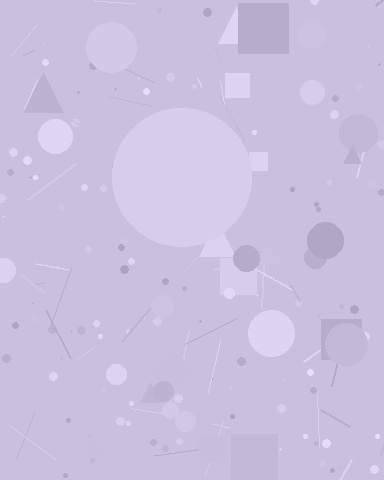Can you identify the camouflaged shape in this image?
The camouflaged shape is a circle.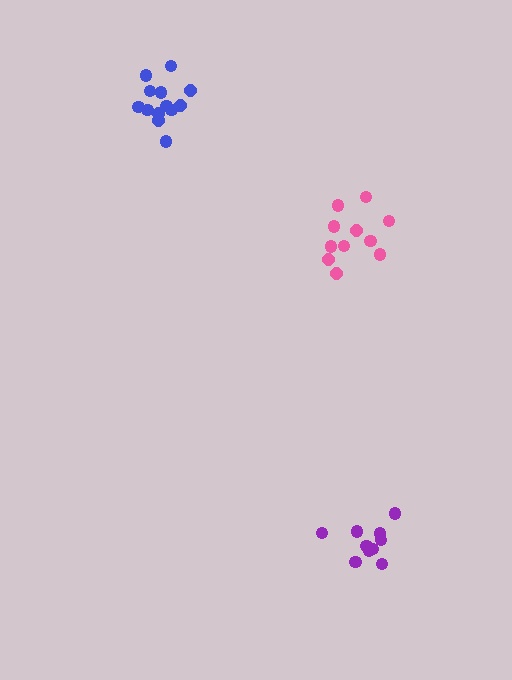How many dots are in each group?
Group 1: 13 dots, Group 2: 11 dots, Group 3: 10 dots (34 total).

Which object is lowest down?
The purple cluster is bottommost.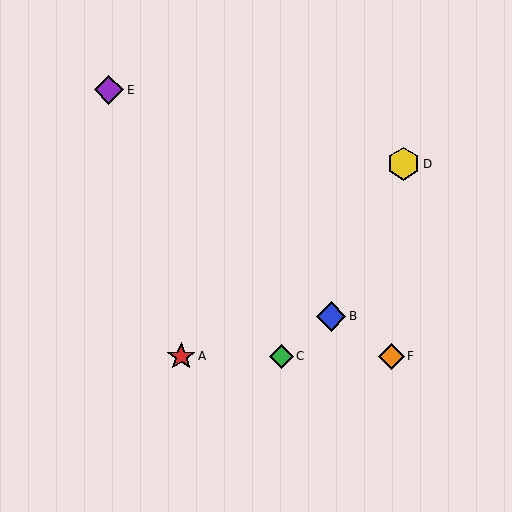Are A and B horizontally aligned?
No, A is at y≈356 and B is at y≈316.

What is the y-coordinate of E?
Object E is at y≈90.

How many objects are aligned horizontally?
3 objects (A, C, F) are aligned horizontally.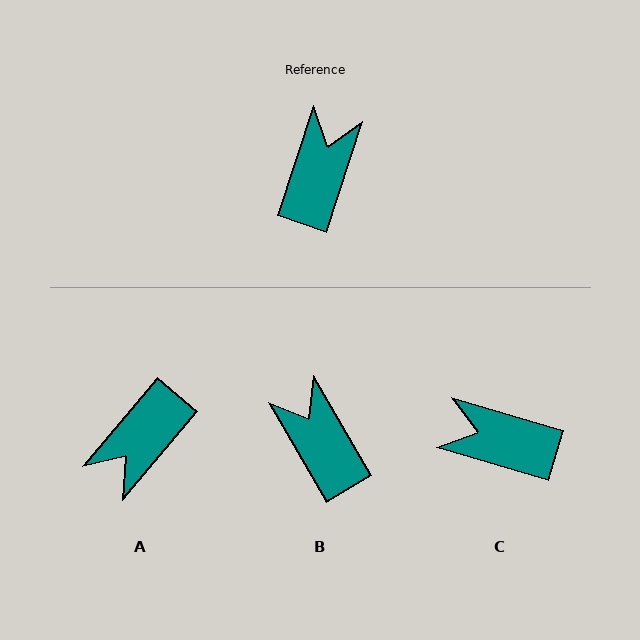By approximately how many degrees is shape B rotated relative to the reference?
Approximately 49 degrees counter-clockwise.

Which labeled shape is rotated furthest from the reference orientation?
A, about 158 degrees away.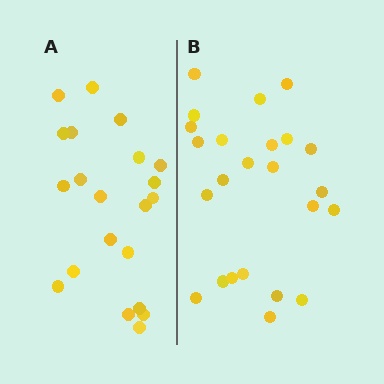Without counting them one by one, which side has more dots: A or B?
Region B (the right region) has more dots.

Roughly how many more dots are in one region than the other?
Region B has just a few more — roughly 2 or 3 more dots than region A.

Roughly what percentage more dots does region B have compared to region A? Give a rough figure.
About 15% more.